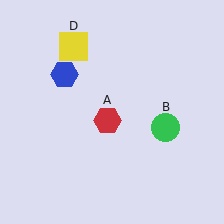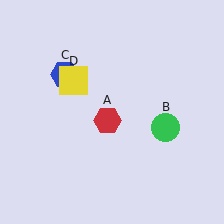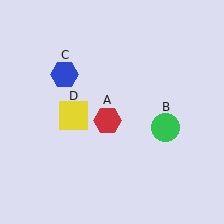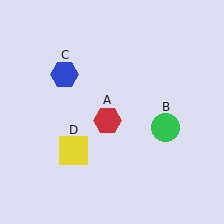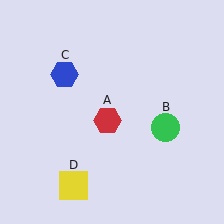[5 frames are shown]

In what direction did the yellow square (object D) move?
The yellow square (object D) moved down.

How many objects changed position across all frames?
1 object changed position: yellow square (object D).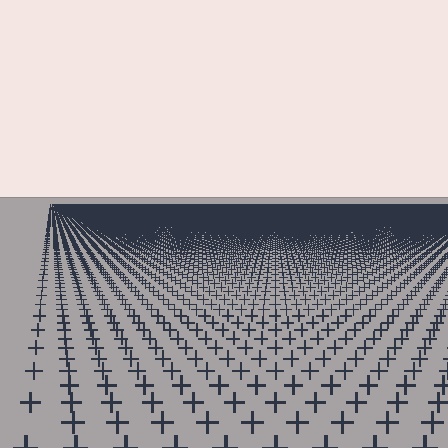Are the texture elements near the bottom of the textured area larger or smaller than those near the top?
Larger. Near the bottom, elements are closer to the viewer and appear at a bigger on-screen size.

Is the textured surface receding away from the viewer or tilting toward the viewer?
The surface is receding away from the viewer. Texture elements get smaller and denser toward the top.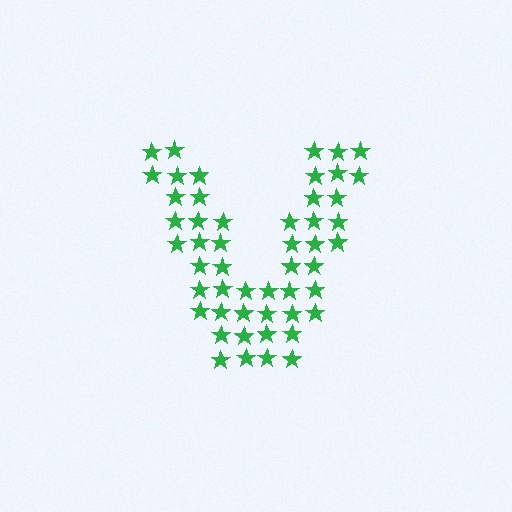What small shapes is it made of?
It is made of small stars.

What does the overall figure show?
The overall figure shows the letter V.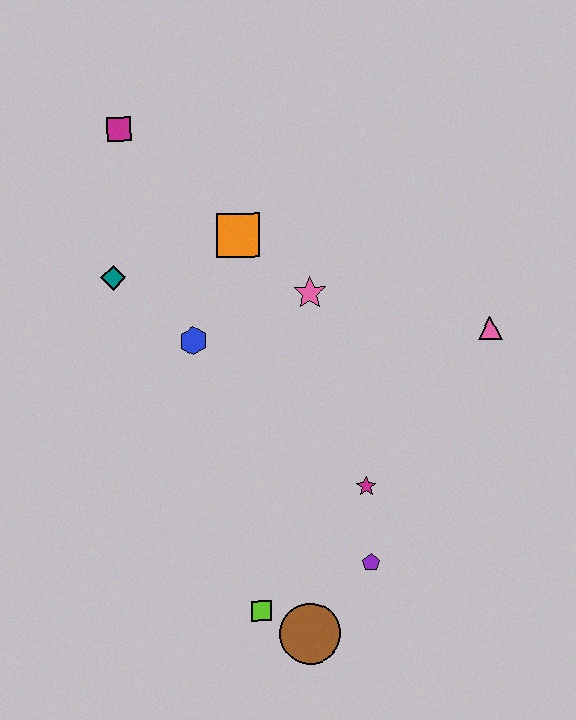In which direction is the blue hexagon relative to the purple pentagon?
The blue hexagon is above the purple pentagon.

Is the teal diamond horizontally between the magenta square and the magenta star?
No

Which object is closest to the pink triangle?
The pink star is closest to the pink triangle.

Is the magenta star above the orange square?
No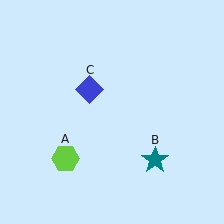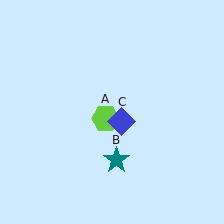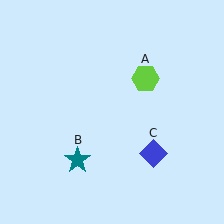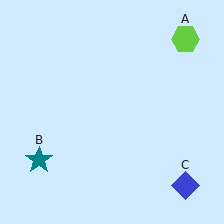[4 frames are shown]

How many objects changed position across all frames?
3 objects changed position: lime hexagon (object A), teal star (object B), blue diamond (object C).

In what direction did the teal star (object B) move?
The teal star (object B) moved left.